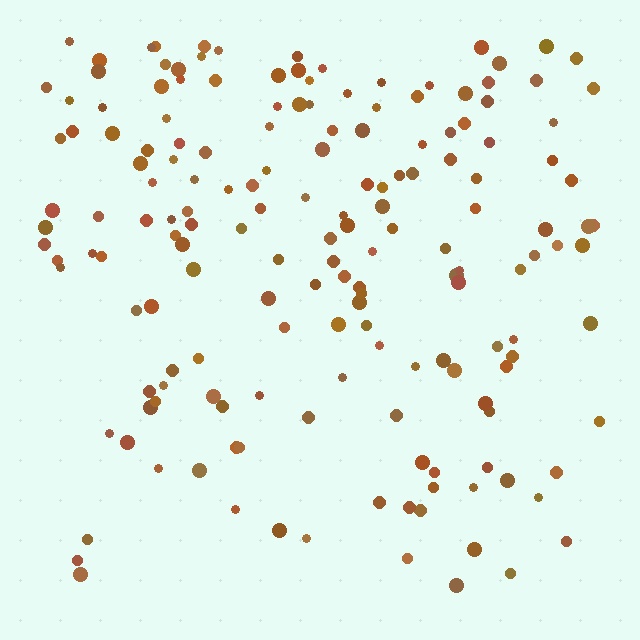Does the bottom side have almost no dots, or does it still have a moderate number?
Still a moderate number, just noticeably fewer than the top.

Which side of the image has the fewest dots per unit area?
The bottom.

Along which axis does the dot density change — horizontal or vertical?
Vertical.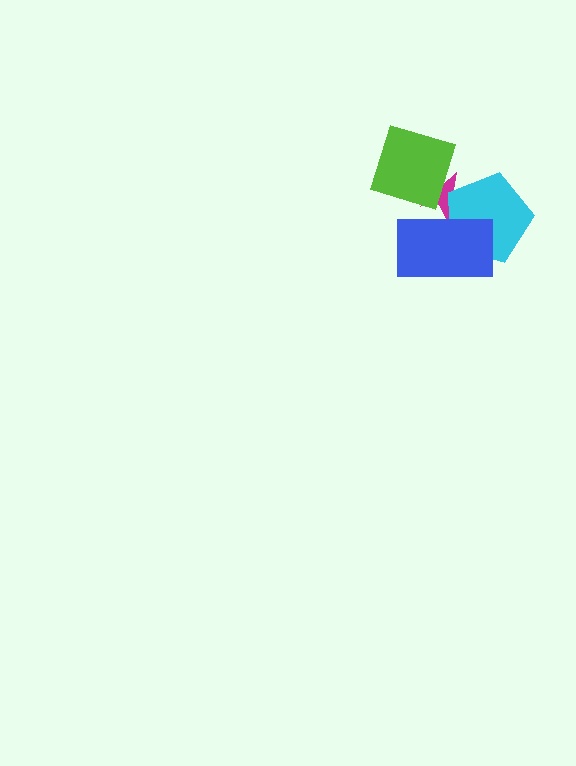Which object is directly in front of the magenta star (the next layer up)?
The cyan pentagon is directly in front of the magenta star.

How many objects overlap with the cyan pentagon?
2 objects overlap with the cyan pentagon.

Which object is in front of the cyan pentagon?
The blue rectangle is in front of the cyan pentagon.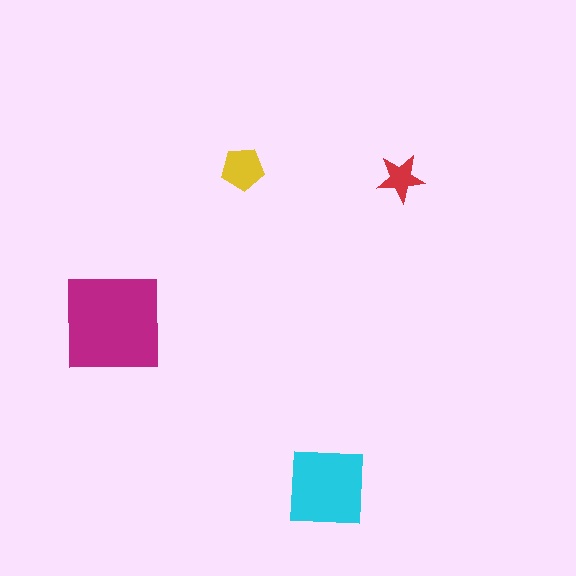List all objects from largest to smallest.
The magenta square, the cyan square, the yellow pentagon, the red star.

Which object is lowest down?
The cyan square is bottommost.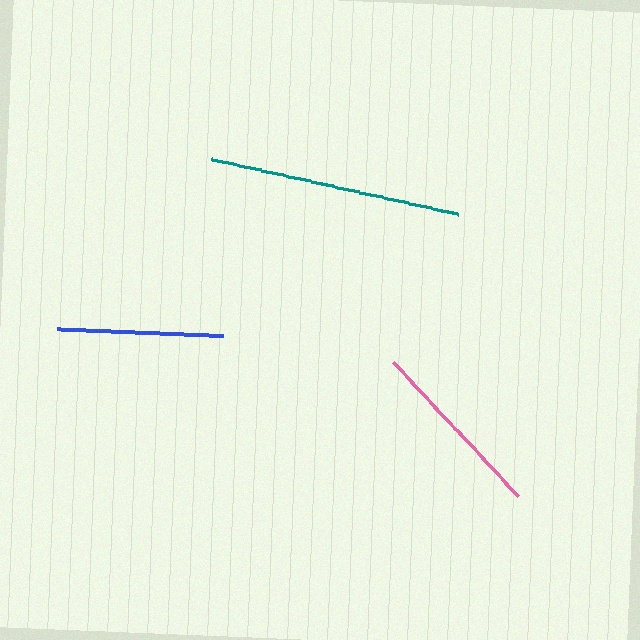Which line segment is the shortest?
The blue line is the shortest at approximately 165 pixels.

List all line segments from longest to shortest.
From longest to shortest: teal, pink, blue.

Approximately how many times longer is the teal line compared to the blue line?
The teal line is approximately 1.5 times the length of the blue line.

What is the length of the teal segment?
The teal segment is approximately 253 pixels long.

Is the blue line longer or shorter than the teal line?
The teal line is longer than the blue line.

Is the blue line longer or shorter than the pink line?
The pink line is longer than the blue line.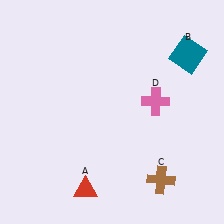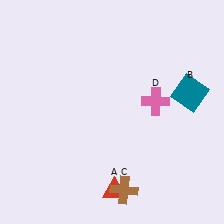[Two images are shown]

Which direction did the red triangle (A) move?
The red triangle (A) moved right.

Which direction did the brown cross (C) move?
The brown cross (C) moved left.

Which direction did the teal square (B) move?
The teal square (B) moved down.